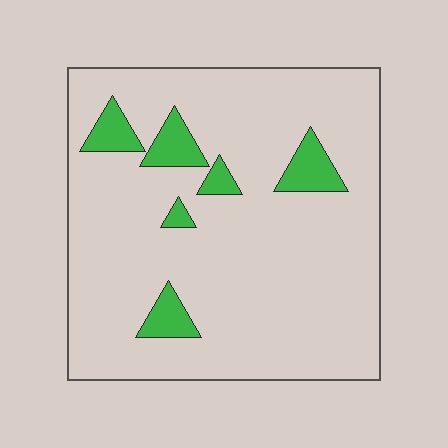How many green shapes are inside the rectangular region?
6.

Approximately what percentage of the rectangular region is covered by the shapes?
Approximately 10%.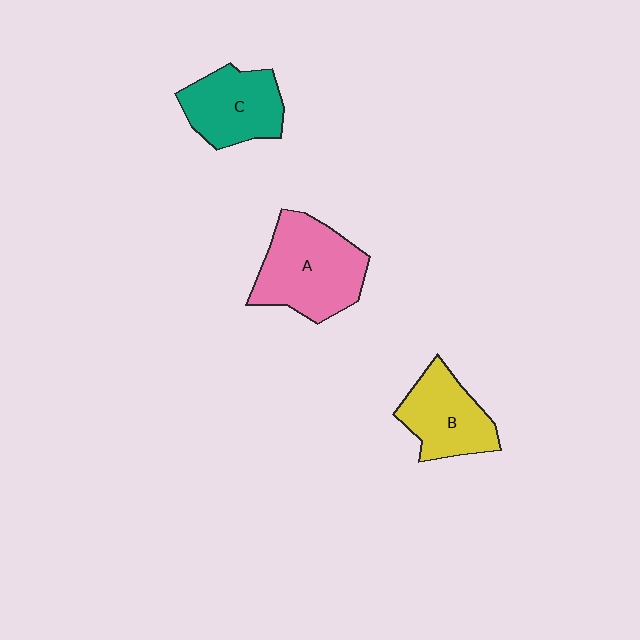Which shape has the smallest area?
Shape B (yellow).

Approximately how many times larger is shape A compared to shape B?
Approximately 1.4 times.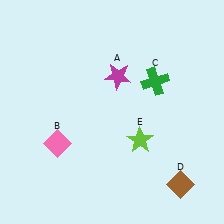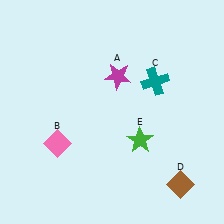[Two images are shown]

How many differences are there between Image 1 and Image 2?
There are 2 differences between the two images.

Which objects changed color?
C changed from green to teal. E changed from lime to green.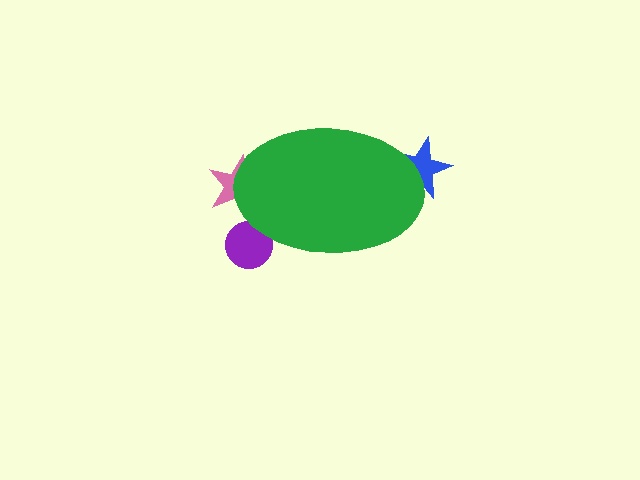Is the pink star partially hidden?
Yes, the pink star is partially hidden behind the green ellipse.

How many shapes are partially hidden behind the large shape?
3 shapes are partially hidden.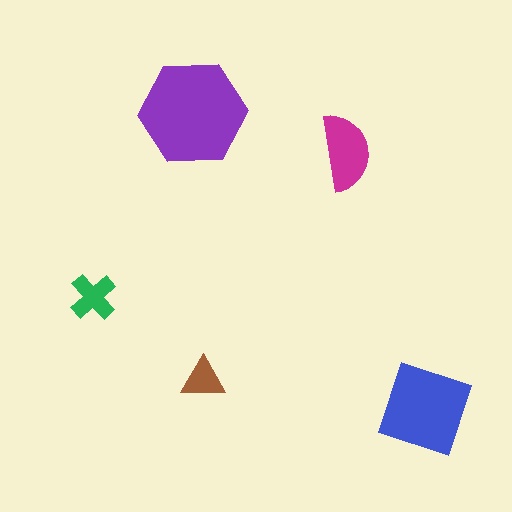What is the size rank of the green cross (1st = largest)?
4th.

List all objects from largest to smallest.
The purple hexagon, the blue diamond, the magenta semicircle, the green cross, the brown triangle.